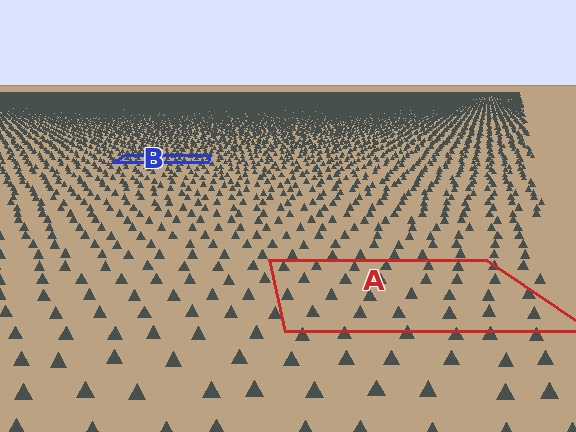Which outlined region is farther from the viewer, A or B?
Region B is farther from the viewer — the texture elements inside it appear smaller and more densely packed.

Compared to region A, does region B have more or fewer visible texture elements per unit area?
Region B has more texture elements per unit area — they are packed more densely because it is farther away.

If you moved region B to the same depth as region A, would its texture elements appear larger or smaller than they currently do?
They would appear larger. At a closer depth, the same texture elements are projected at a bigger on-screen size.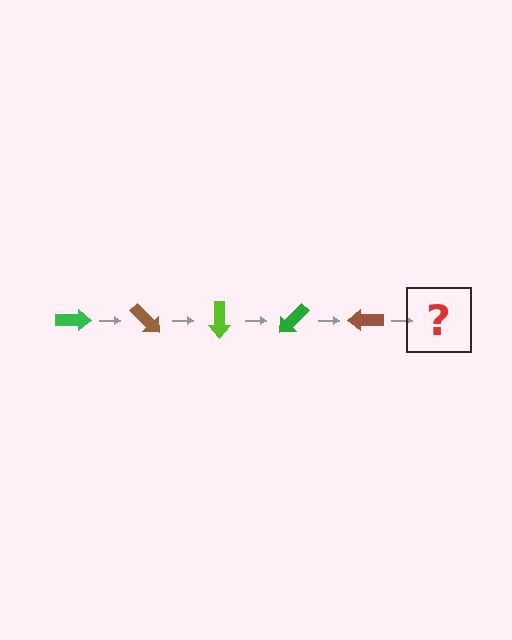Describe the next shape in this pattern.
It should be a lime arrow, rotated 225 degrees from the start.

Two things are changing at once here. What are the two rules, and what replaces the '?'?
The two rules are that it rotates 45 degrees each step and the color cycles through green, brown, and lime. The '?' should be a lime arrow, rotated 225 degrees from the start.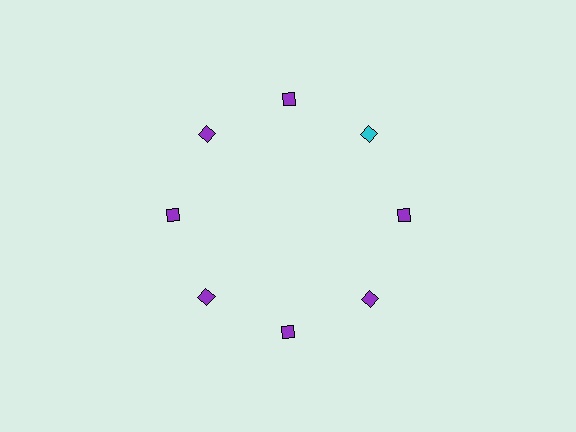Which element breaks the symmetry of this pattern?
The cyan diamond at roughly the 2 o'clock position breaks the symmetry. All other shapes are purple diamonds.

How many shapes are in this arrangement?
There are 8 shapes arranged in a ring pattern.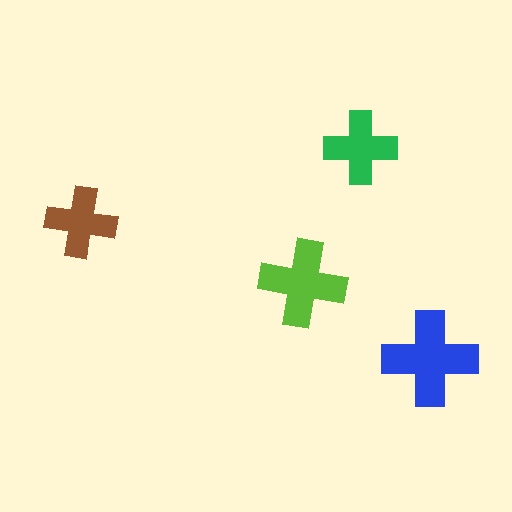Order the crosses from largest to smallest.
the blue one, the lime one, the green one, the brown one.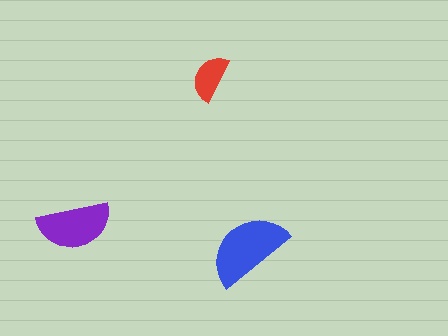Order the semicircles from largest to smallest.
the blue one, the purple one, the red one.